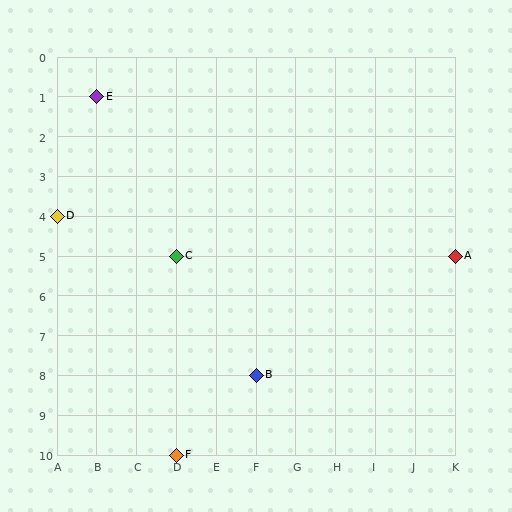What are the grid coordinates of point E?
Point E is at grid coordinates (B, 1).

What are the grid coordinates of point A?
Point A is at grid coordinates (K, 5).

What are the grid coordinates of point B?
Point B is at grid coordinates (F, 8).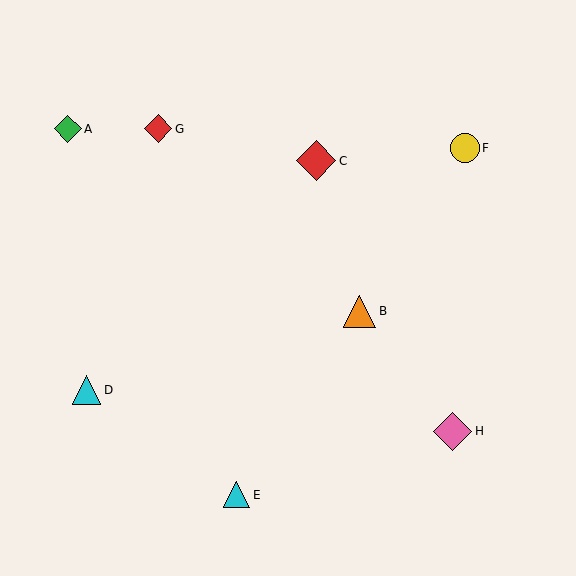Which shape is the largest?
The red diamond (labeled C) is the largest.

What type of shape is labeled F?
Shape F is a yellow circle.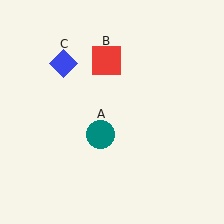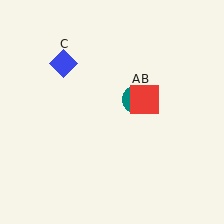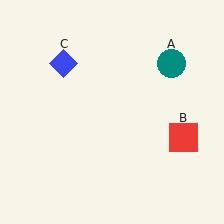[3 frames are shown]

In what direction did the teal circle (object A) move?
The teal circle (object A) moved up and to the right.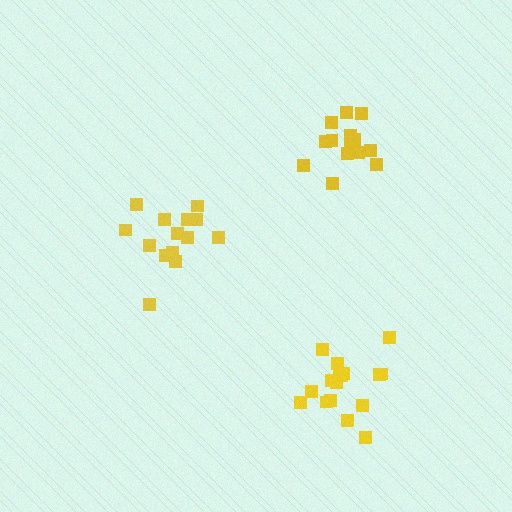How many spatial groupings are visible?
There are 3 spatial groupings.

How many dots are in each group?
Group 1: 14 dots, Group 2: 14 dots, Group 3: 17 dots (45 total).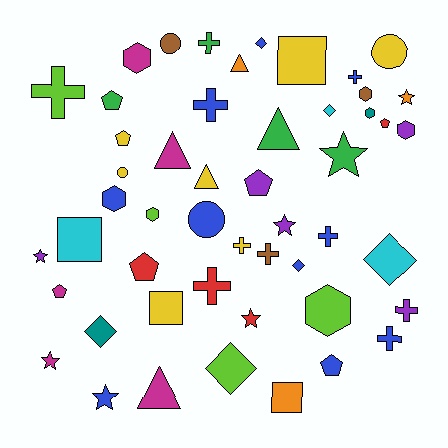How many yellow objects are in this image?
There are 7 yellow objects.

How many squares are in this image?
There are 4 squares.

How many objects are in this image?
There are 50 objects.